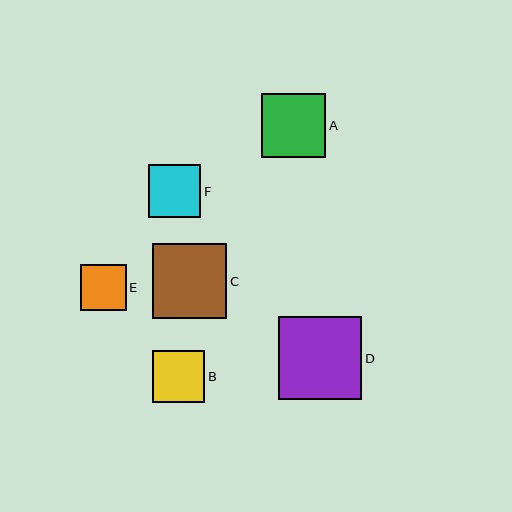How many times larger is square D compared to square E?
Square D is approximately 1.8 times the size of square E.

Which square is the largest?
Square D is the largest with a size of approximately 83 pixels.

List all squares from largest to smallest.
From largest to smallest: D, C, A, F, B, E.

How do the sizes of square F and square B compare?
Square F and square B are approximately the same size.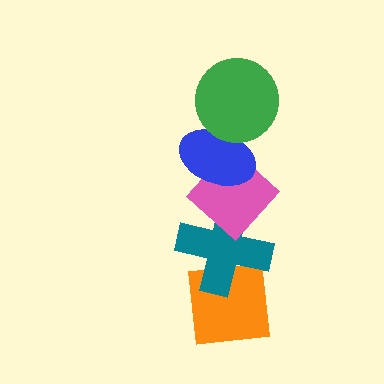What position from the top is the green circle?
The green circle is 1st from the top.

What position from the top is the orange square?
The orange square is 5th from the top.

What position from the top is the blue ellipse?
The blue ellipse is 2nd from the top.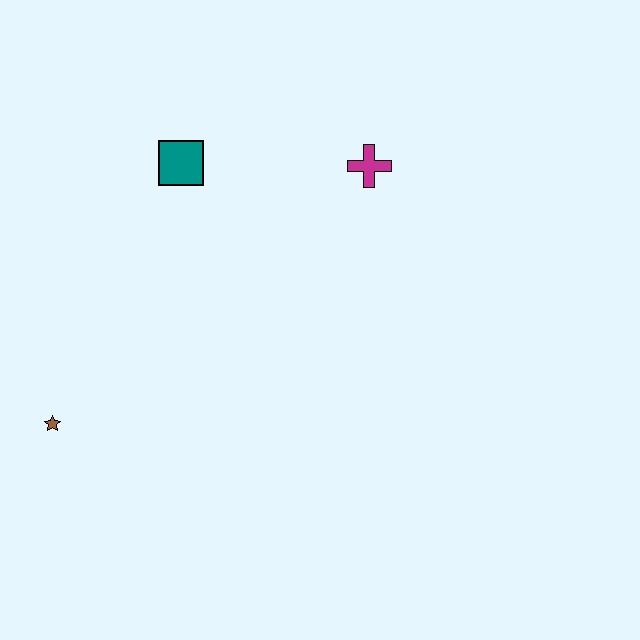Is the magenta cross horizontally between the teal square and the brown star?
No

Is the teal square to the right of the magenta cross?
No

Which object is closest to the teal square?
The magenta cross is closest to the teal square.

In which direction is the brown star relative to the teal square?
The brown star is below the teal square.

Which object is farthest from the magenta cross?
The brown star is farthest from the magenta cross.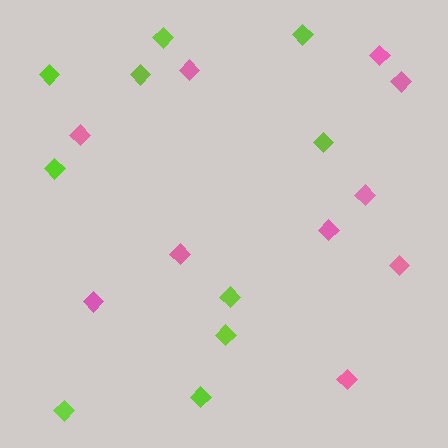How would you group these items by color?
There are 2 groups: one group of lime diamonds (10) and one group of pink diamonds (10).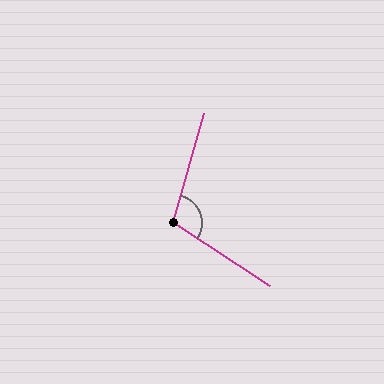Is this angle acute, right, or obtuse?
It is obtuse.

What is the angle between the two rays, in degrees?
Approximately 107 degrees.